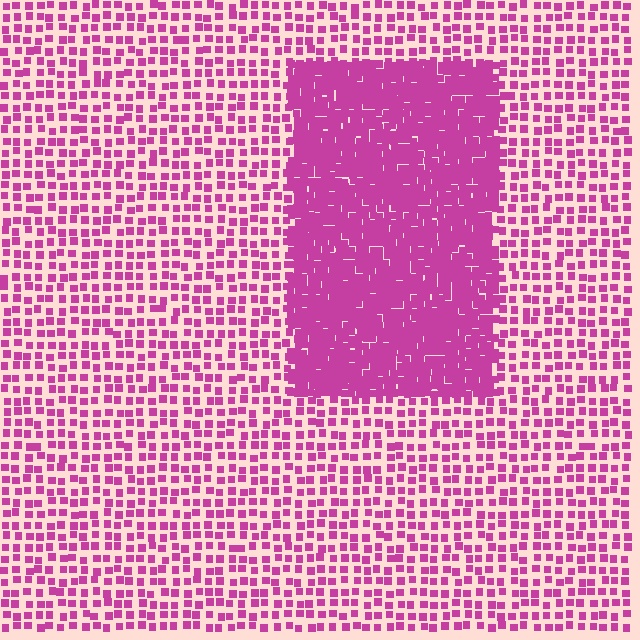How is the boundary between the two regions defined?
The boundary is defined by a change in element density (approximately 2.7x ratio). All elements are the same color, size, and shape.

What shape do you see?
I see a rectangle.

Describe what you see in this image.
The image contains small magenta elements arranged at two different densities. A rectangle-shaped region is visible where the elements are more densely packed than the surrounding area.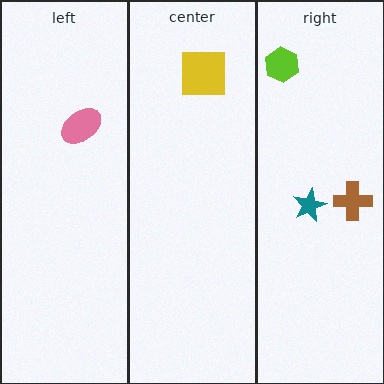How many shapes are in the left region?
1.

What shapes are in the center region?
The yellow square.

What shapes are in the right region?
The teal star, the brown cross, the lime hexagon.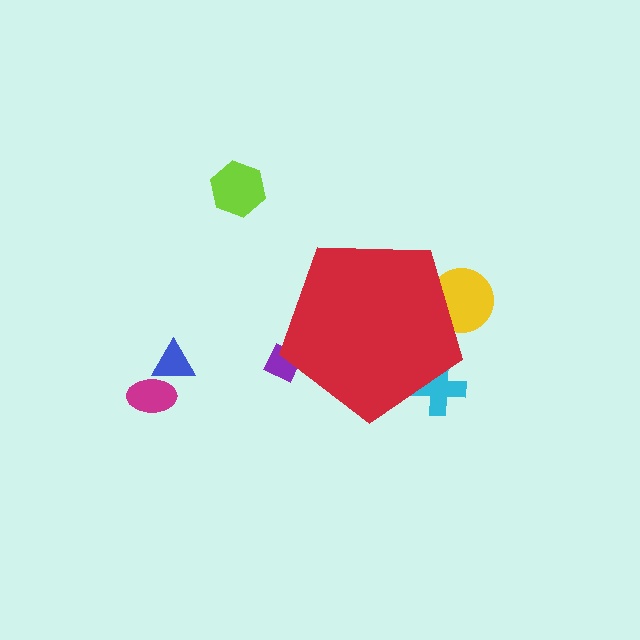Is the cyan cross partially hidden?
Yes, the cyan cross is partially hidden behind the red pentagon.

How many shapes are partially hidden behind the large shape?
3 shapes are partially hidden.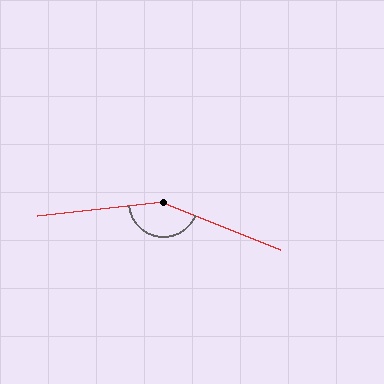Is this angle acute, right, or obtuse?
It is obtuse.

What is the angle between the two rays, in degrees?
Approximately 152 degrees.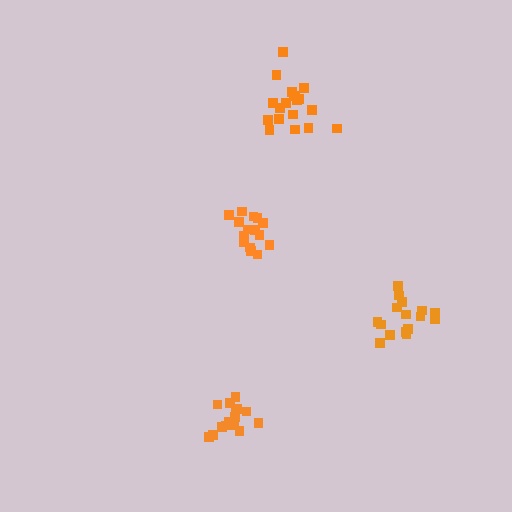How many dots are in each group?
Group 1: 19 dots, Group 2: 16 dots, Group 3: 15 dots, Group 4: 15 dots (65 total).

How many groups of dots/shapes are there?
There are 4 groups.